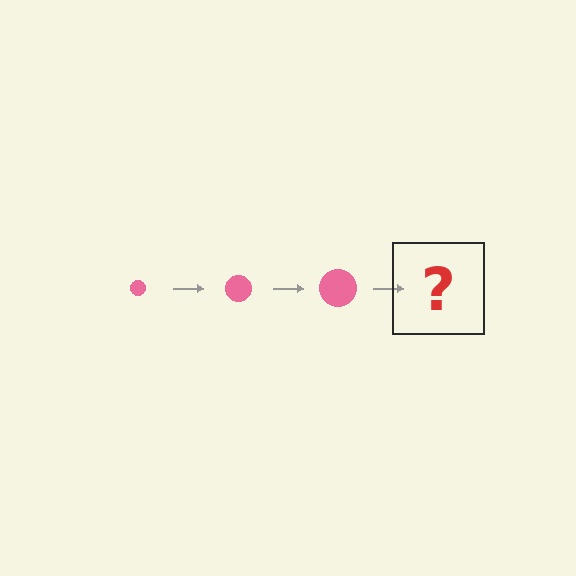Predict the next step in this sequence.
The next step is a pink circle, larger than the previous one.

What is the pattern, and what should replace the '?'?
The pattern is that the circle gets progressively larger each step. The '?' should be a pink circle, larger than the previous one.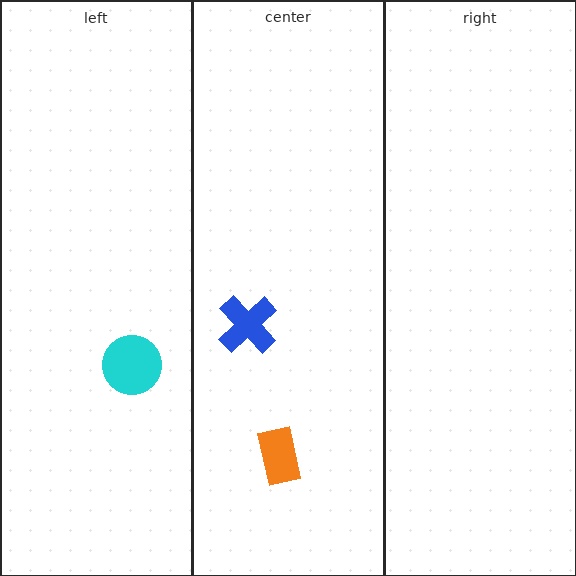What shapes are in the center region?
The orange rectangle, the blue cross.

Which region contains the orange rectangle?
The center region.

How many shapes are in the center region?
2.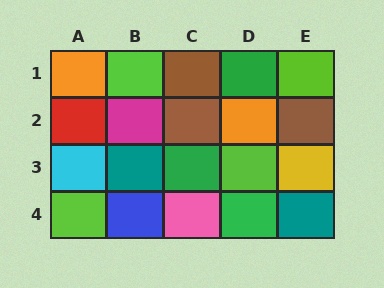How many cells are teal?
2 cells are teal.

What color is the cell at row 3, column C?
Green.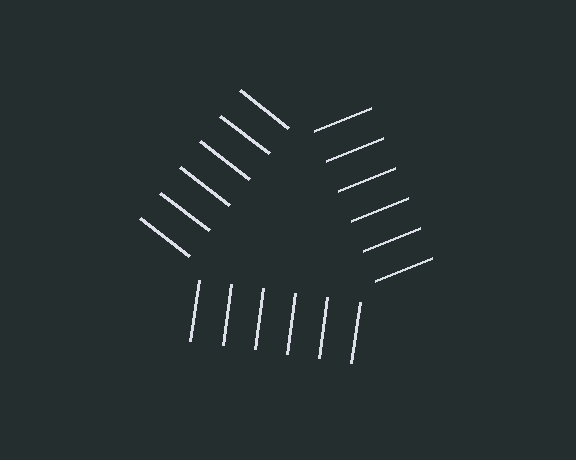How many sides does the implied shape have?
3 sides — the line-ends trace a triangle.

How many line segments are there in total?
18 — 6 along each of the 3 edges.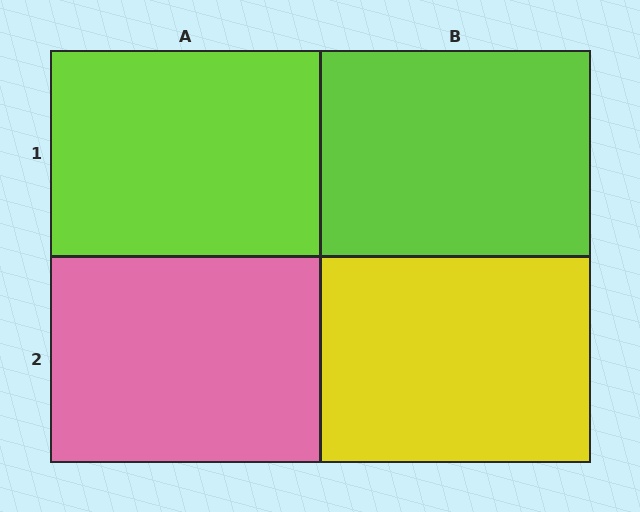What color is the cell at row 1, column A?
Lime.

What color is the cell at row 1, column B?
Lime.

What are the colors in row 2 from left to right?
Pink, yellow.